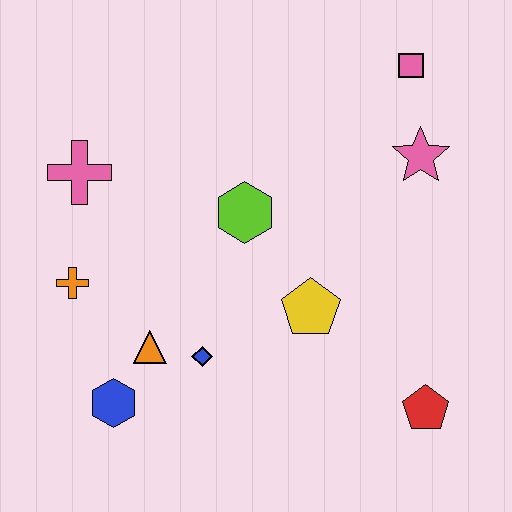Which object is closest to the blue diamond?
The orange triangle is closest to the blue diamond.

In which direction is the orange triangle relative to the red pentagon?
The orange triangle is to the left of the red pentagon.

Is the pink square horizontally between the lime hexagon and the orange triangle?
No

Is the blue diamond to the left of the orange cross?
No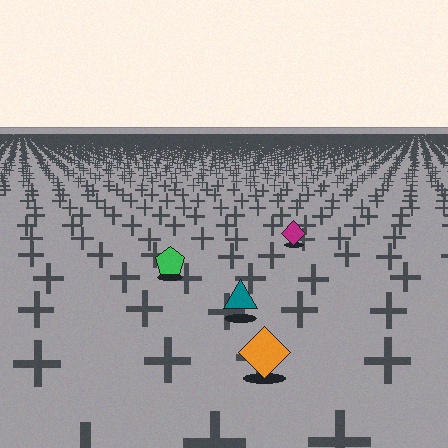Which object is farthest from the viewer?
The magenta diamond is farthest from the viewer. It appears smaller and the ground texture around it is denser.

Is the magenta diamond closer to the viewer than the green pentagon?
No. The green pentagon is closer — you can tell from the texture gradient: the ground texture is coarser near it.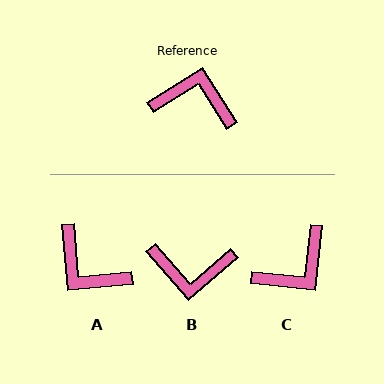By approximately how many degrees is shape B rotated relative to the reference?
Approximately 171 degrees clockwise.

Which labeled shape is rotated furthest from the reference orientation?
B, about 171 degrees away.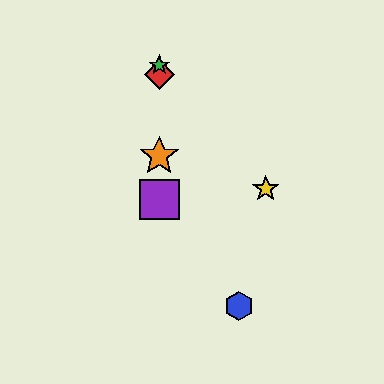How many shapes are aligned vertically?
4 shapes (the red diamond, the green star, the purple square, the orange star) are aligned vertically.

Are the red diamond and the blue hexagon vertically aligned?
No, the red diamond is at x≈159 and the blue hexagon is at x≈239.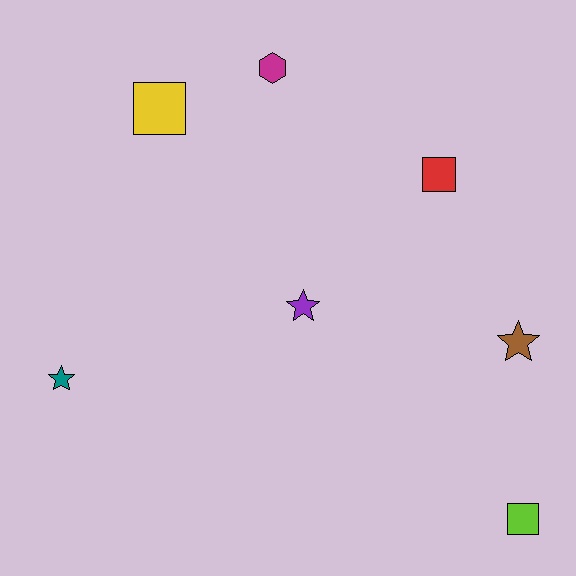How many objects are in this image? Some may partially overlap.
There are 7 objects.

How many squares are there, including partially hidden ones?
There are 3 squares.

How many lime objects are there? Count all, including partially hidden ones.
There is 1 lime object.